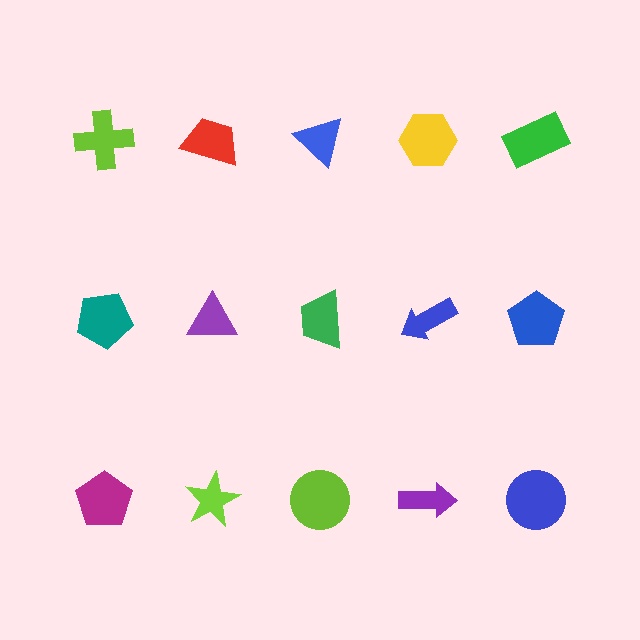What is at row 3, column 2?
A lime star.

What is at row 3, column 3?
A lime circle.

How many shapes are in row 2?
5 shapes.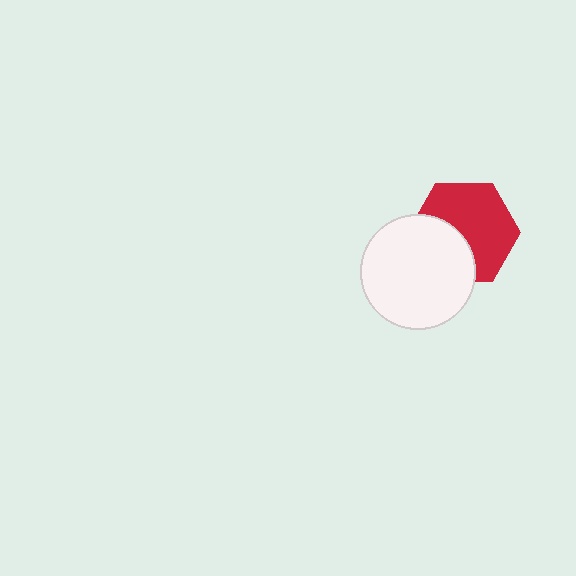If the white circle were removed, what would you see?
You would see the complete red hexagon.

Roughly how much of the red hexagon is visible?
About half of it is visible (roughly 63%).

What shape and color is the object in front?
The object in front is a white circle.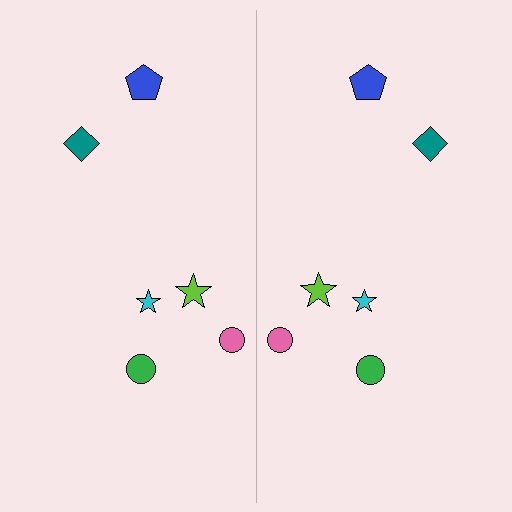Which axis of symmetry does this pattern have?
The pattern has a vertical axis of symmetry running through the center of the image.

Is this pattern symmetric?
Yes, this pattern has bilateral (reflection) symmetry.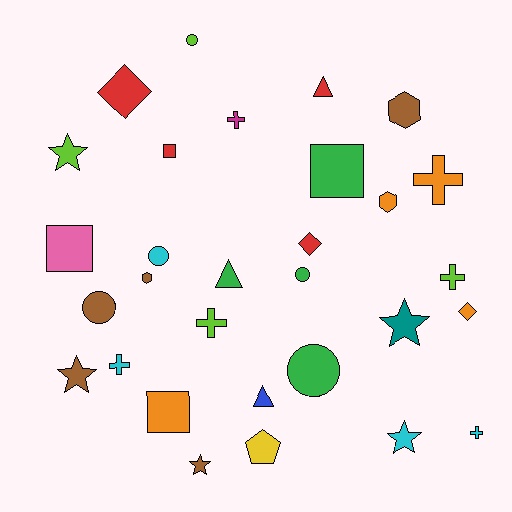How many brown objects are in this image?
There are 5 brown objects.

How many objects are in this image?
There are 30 objects.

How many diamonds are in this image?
There are 3 diamonds.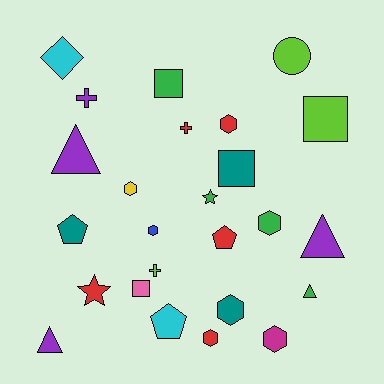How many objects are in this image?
There are 25 objects.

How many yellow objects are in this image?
There is 1 yellow object.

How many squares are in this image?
There are 4 squares.